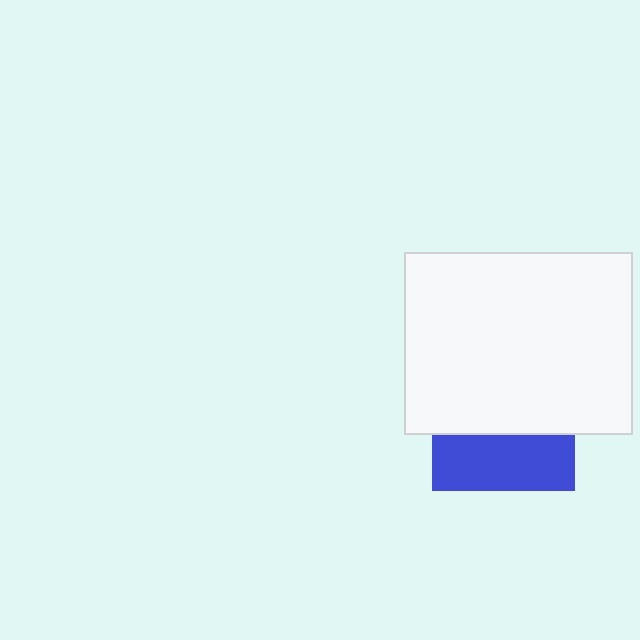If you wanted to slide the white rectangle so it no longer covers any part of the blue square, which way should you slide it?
Slide it up — that is the most direct way to separate the two shapes.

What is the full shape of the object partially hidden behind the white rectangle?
The partially hidden object is a blue square.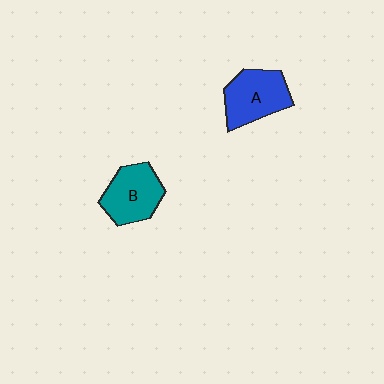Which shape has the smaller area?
Shape B (teal).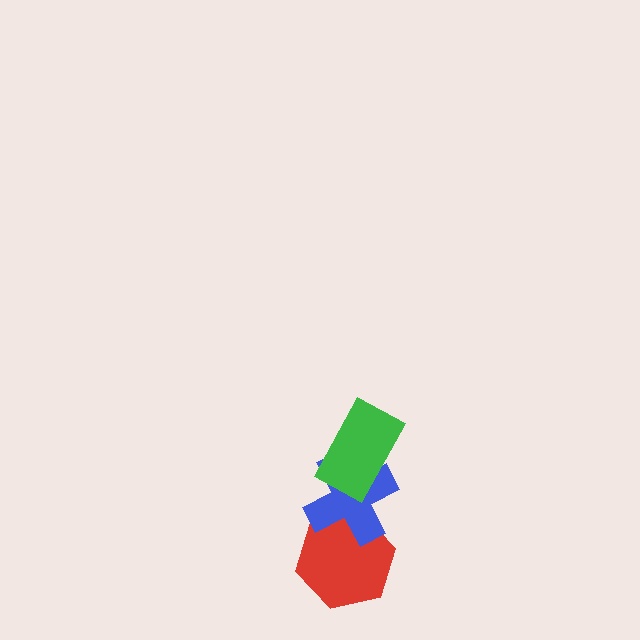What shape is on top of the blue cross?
The green rectangle is on top of the blue cross.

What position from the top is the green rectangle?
The green rectangle is 1st from the top.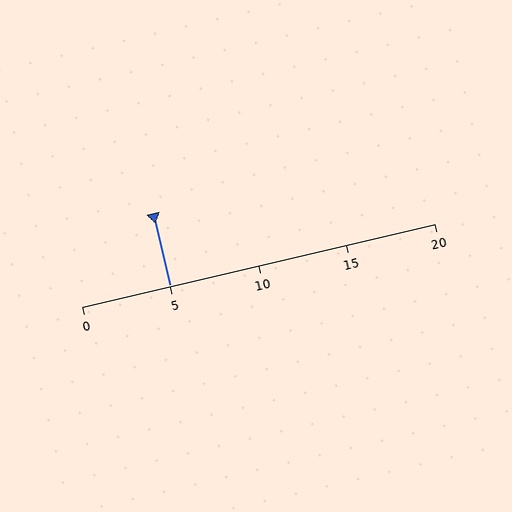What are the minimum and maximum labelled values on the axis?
The axis runs from 0 to 20.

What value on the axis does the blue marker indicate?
The marker indicates approximately 5.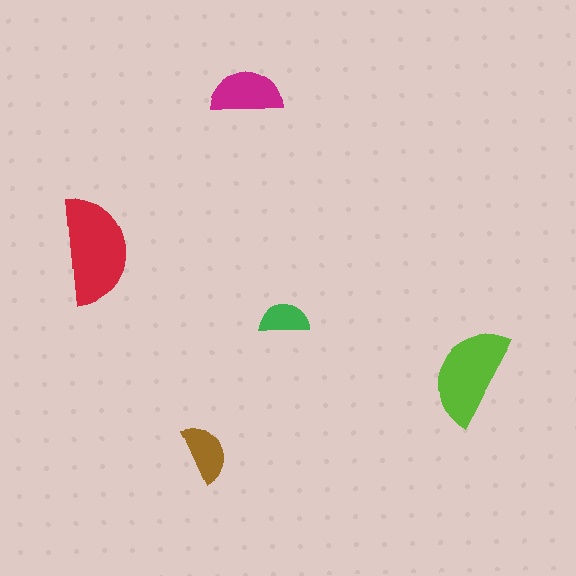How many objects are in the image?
There are 5 objects in the image.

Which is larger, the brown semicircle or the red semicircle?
The red one.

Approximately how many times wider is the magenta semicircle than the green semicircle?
About 1.5 times wider.